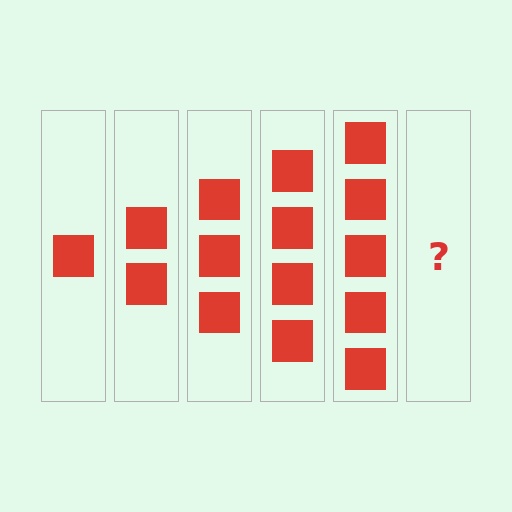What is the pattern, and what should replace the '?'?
The pattern is that each step adds one more square. The '?' should be 6 squares.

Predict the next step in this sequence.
The next step is 6 squares.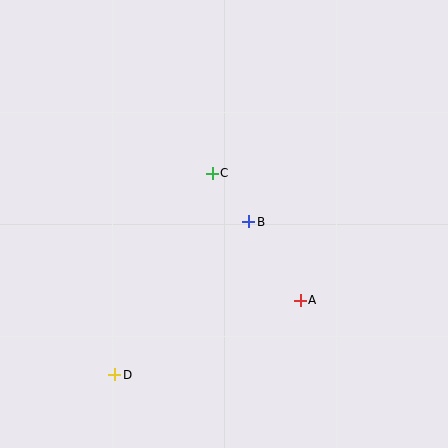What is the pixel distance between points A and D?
The distance between A and D is 200 pixels.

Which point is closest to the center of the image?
Point B at (249, 222) is closest to the center.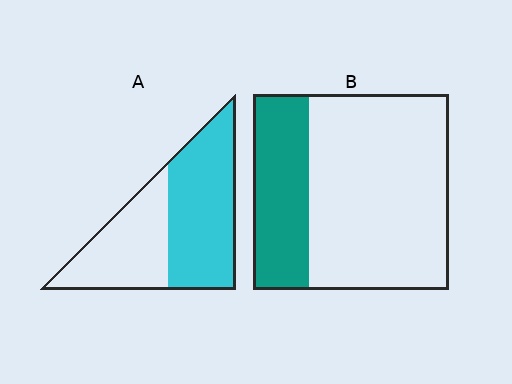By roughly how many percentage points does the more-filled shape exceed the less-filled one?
By roughly 30 percentage points (A over B).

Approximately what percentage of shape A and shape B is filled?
A is approximately 55% and B is approximately 30%.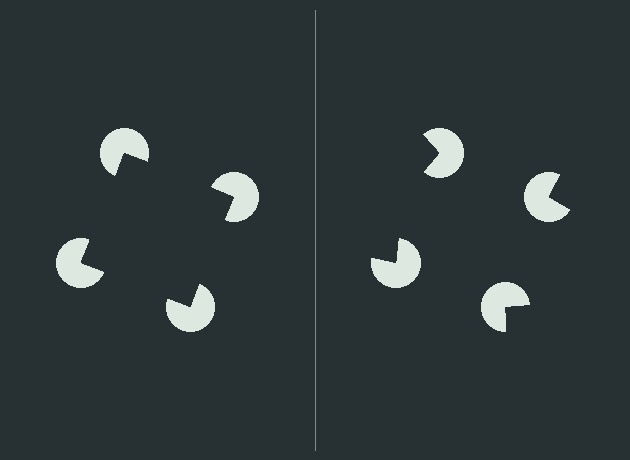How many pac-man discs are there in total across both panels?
8 — 4 on each side.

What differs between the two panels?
The pac-man discs are positioned identically on both sides; only the wedge orientations differ. On the left they align to a square; on the right they are misaligned.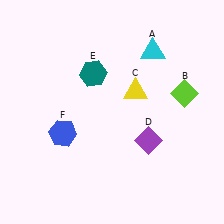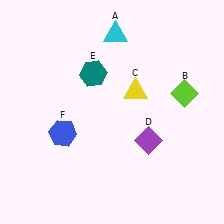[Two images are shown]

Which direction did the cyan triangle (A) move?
The cyan triangle (A) moved left.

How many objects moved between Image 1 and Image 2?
1 object moved between the two images.